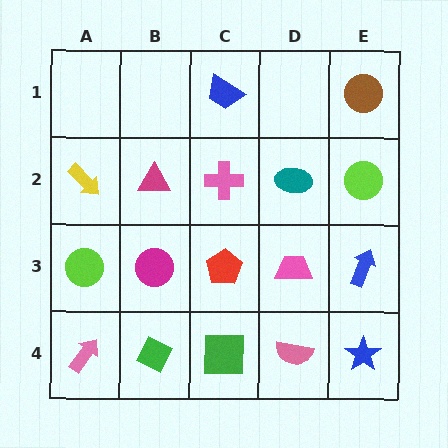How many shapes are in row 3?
5 shapes.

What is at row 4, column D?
A pink semicircle.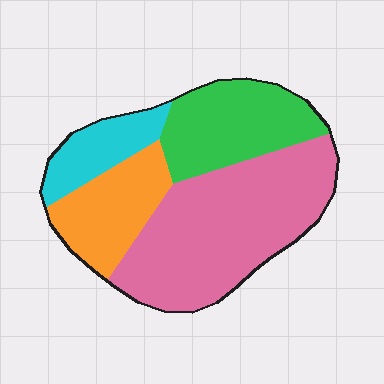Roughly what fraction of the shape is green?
Green covers 23% of the shape.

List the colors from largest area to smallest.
From largest to smallest: pink, green, orange, cyan.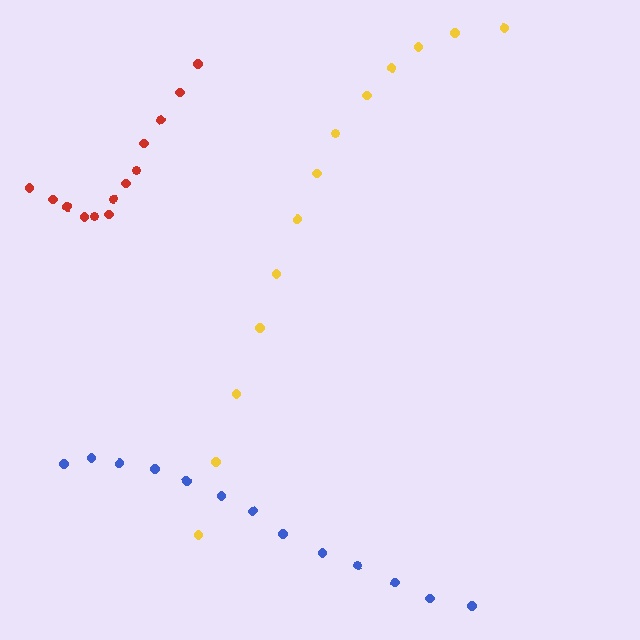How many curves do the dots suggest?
There are 3 distinct paths.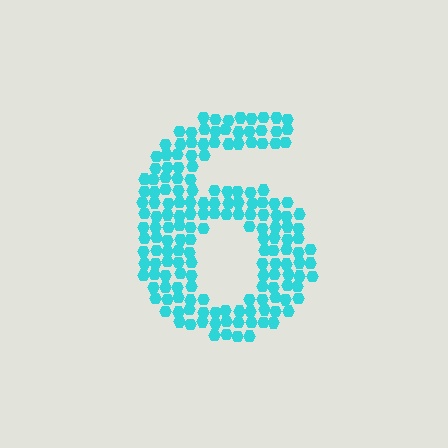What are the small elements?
The small elements are hexagons.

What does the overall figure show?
The overall figure shows the digit 6.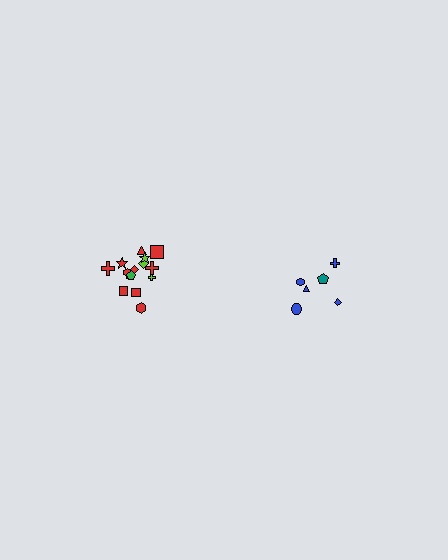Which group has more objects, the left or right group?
The left group.